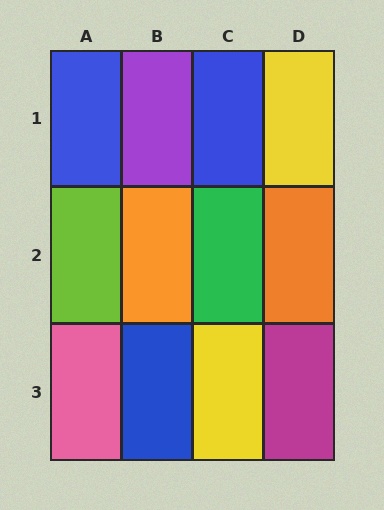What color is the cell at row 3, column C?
Yellow.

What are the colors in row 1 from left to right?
Blue, purple, blue, yellow.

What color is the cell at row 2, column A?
Lime.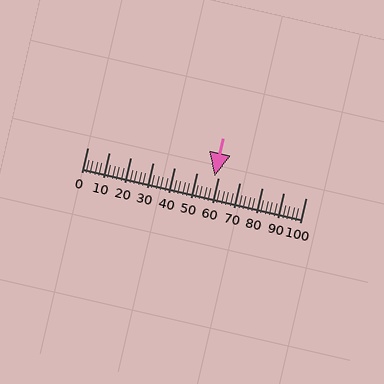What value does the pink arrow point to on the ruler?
The pink arrow points to approximately 58.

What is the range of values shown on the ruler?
The ruler shows values from 0 to 100.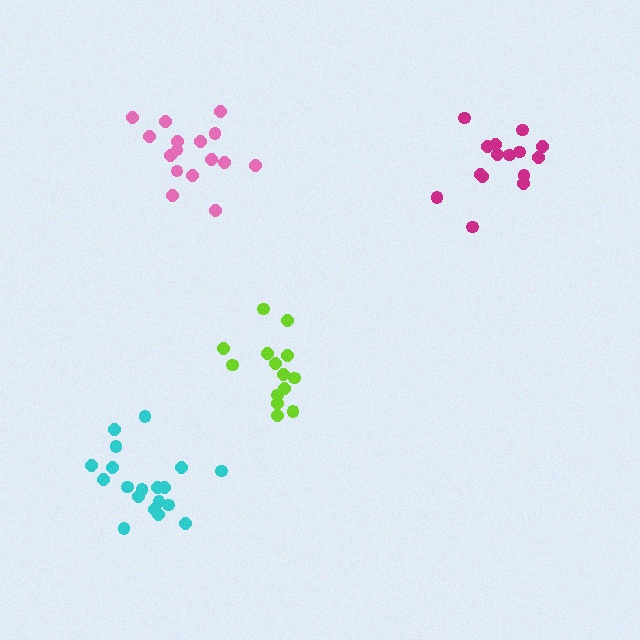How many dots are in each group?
Group 1: 19 dots, Group 2: 14 dots, Group 3: 16 dots, Group 4: 15 dots (64 total).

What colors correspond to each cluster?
The clusters are colored: cyan, lime, pink, magenta.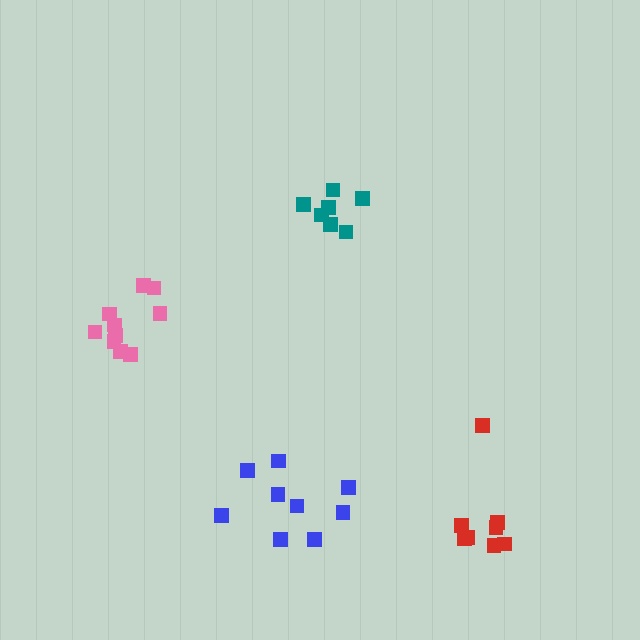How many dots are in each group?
Group 1: 8 dots, Group 2: 9 dots, Group 3: 10 dots, Group 4: 7 dots (34 total).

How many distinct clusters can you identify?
There are 4 distinct clusters.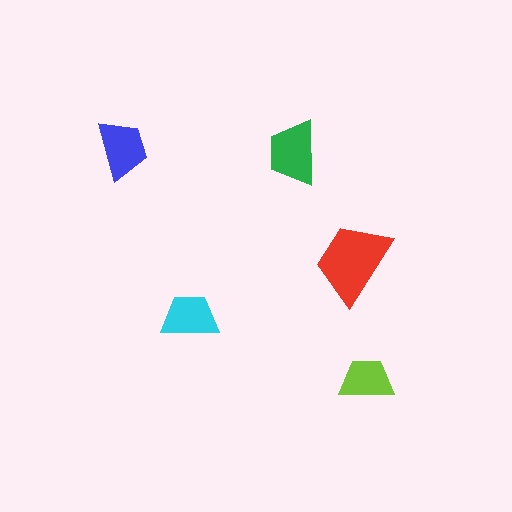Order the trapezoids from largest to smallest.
the red one, the green one, the blue one, the cyan one, the lime one.